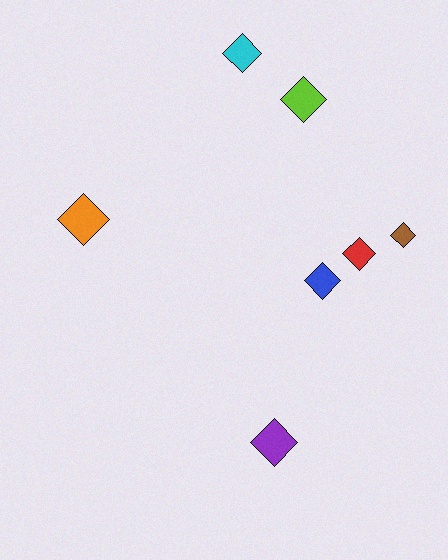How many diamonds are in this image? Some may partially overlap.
There are 7 diamonds.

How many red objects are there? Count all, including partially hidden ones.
There is 1 red object.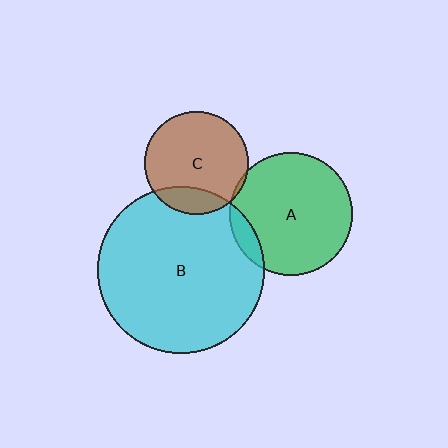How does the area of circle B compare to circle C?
Approximately 2.6 times.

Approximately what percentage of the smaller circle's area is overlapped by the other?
Approximately 5%.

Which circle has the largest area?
Circle B (cyan).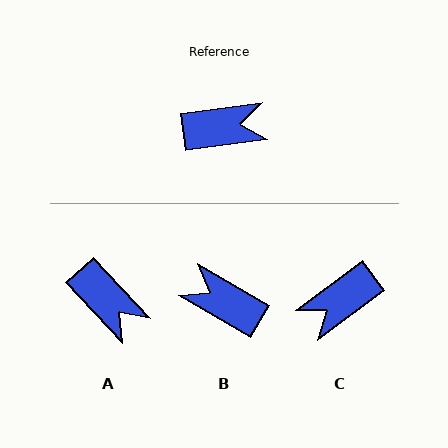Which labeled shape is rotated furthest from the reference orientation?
C, about 152 degrees away.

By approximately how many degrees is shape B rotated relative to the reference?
Approximately 141 degrees counter-clockwise.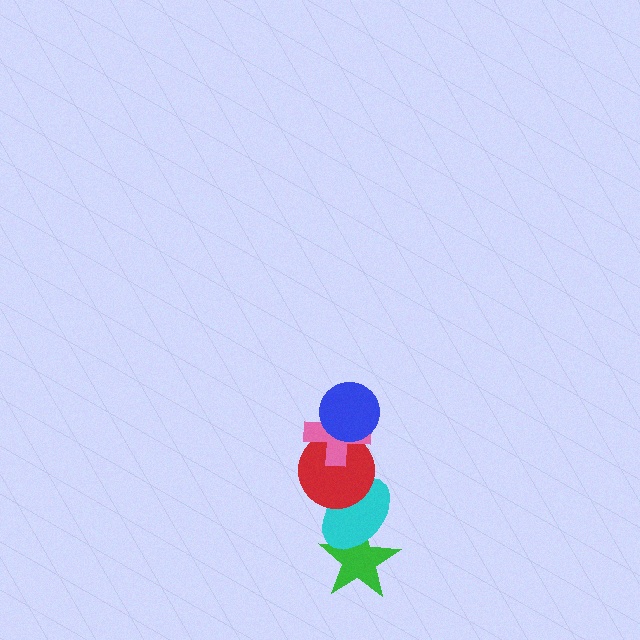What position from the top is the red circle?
The red circle is 3rd from the top.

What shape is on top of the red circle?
The pink cross is on top of the red circle.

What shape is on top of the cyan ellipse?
The red circle is on top of the cyan ellipse.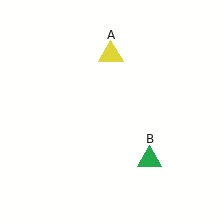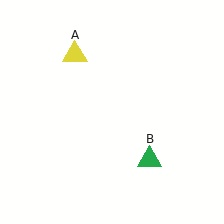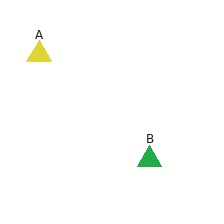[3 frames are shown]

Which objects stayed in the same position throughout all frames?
Green triangle (object B) remained stationary.